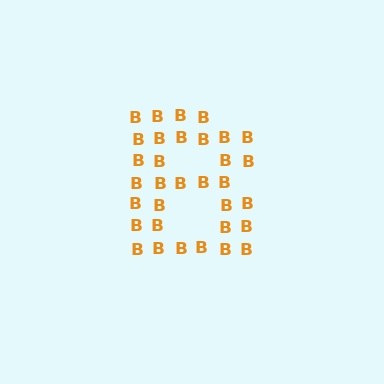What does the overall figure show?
The overall figure shows the letter B.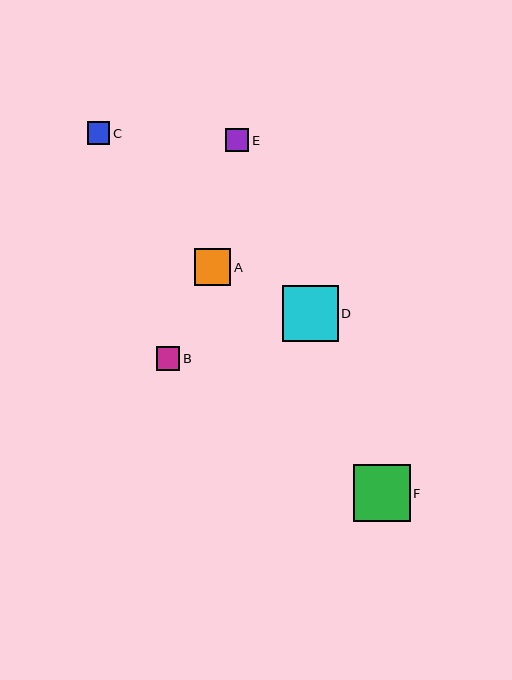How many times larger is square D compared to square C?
Square D is approximately 2.5 times the size of square C.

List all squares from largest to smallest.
From largest to smallest: F, D, A, E, B, C.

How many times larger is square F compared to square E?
Square F is approximately 2.4 times the size of square E.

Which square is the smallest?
Square C is the smallest with a size of approximately 22 pixels.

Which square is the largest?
Square F is the largest with a size of approximately 57 pixels.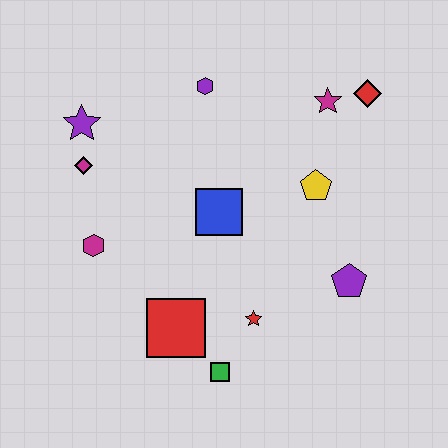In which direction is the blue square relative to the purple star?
The blue square is to the right of the purple star.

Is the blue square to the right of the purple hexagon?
Yes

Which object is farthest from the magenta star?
The green square is farthest from the magenta star.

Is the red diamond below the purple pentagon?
No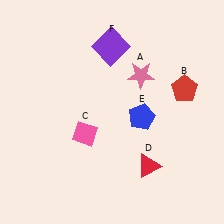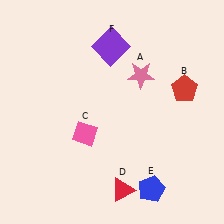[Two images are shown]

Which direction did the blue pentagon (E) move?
The blue pentagon (E) moved down.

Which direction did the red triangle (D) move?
The red triangle (D) moved left.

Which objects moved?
The objects that moved are: the red triangle (D), the blue pentagon (E).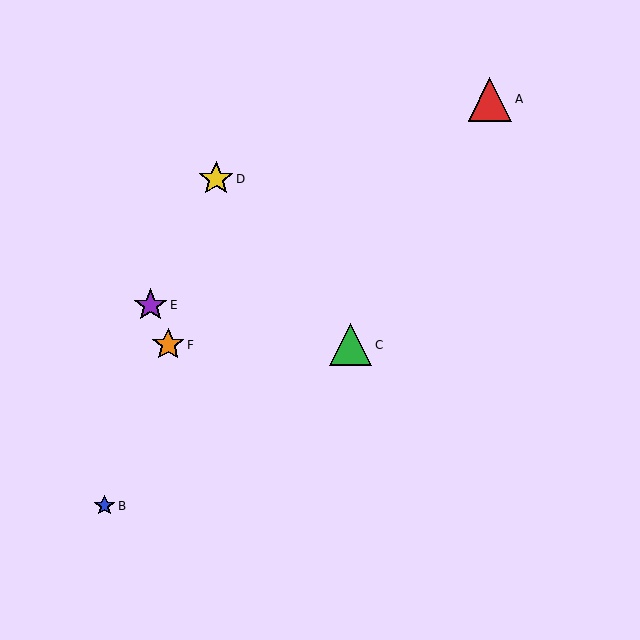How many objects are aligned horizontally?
2 objects (C, F) are aligned horizontally.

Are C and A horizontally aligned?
No, C is at y≈345 and A is at y≈99.